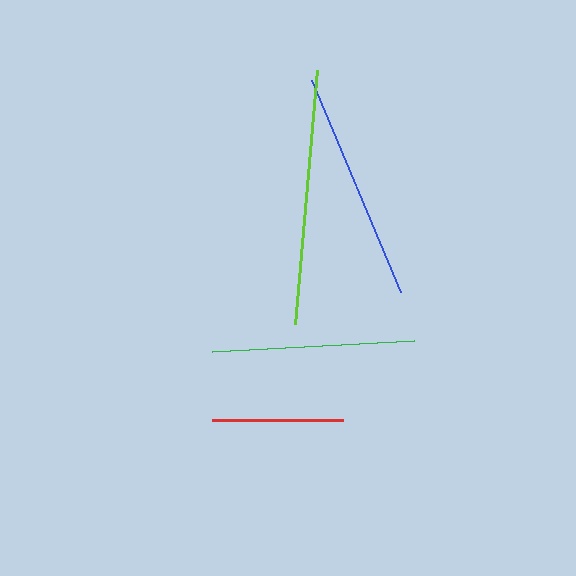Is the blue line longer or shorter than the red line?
The blue line is longer than the red line.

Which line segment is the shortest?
The red line is the shortest at approximately 132 pixels.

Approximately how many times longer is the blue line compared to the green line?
The blue line is approximately 1.1 times the length of the green line.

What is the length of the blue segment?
The blue segment is approximately 230 pixels long.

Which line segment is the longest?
The lime line is the longest at approximately 255 pixels.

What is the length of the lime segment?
The lime segment is approximately 255 pixels long.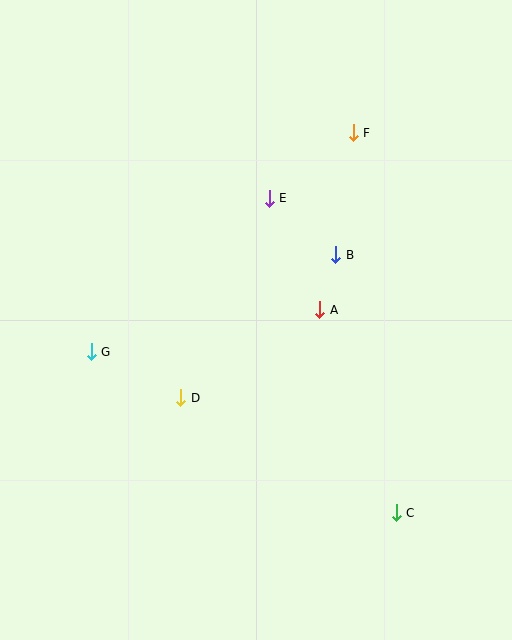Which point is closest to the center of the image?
Point A at (320, 310) is closest to the center.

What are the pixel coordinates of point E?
Point E is at (269, 198).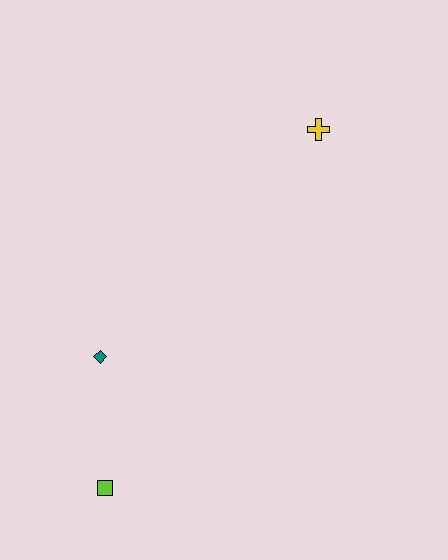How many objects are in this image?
There are 3 objects.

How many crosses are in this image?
There is 1 cross.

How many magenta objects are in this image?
There are no magenta objects.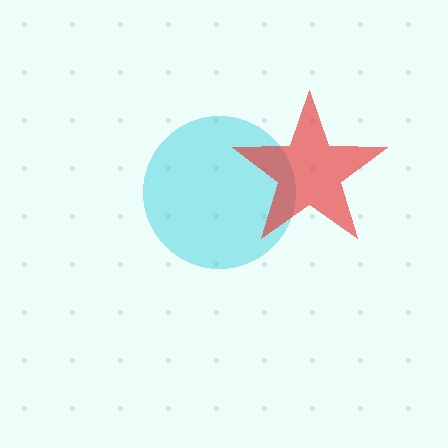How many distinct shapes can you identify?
There are 2 distinct shapes: a cyan circle, a red star.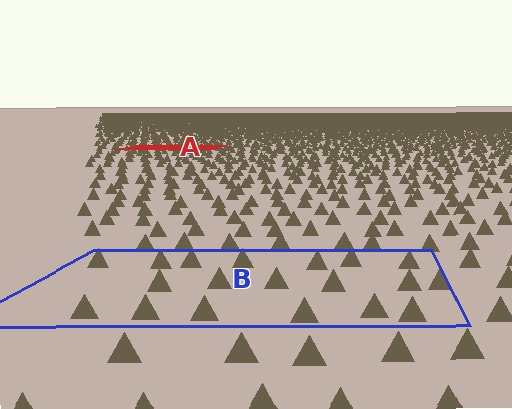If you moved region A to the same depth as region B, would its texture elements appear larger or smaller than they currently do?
They would appear larger. At a closer depth, the same texture elements are projected at a bigger on-screen size.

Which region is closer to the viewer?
Region B is closer. The texture elements there are larger and more spread out.